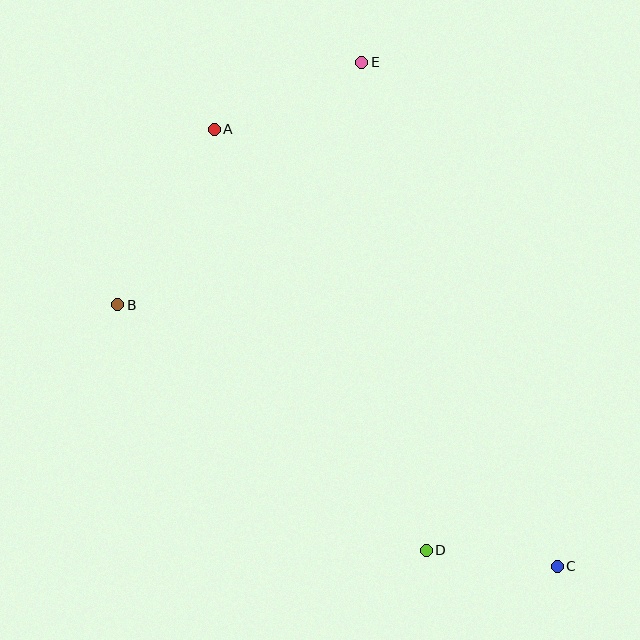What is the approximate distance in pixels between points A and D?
The distance between A and D is approximately 471 pixels.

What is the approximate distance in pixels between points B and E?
The distance between B and E is approximately 344 pixels.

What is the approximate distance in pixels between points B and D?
The distance between B and D is approximately 394 pixels.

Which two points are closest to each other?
Points C and D are closest to each other.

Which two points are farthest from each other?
Points A and C are farthest from each other.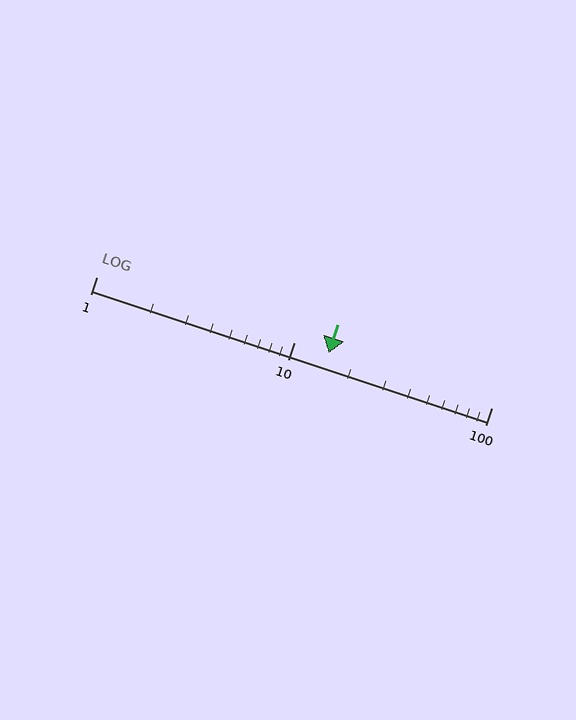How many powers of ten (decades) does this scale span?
The scale spans 2 decades, from 1 to 100.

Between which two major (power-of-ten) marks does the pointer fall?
The pointer is between 10 and 100.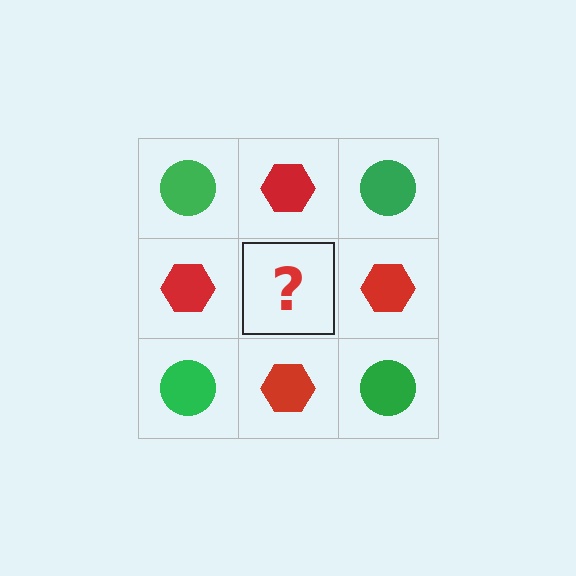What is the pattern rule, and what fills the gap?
The rule is that it alternates green circle and red hexagon in a checkerboard pattern. The gap should be filled with a green circle.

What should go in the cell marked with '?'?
The missing cell should contain a green circle.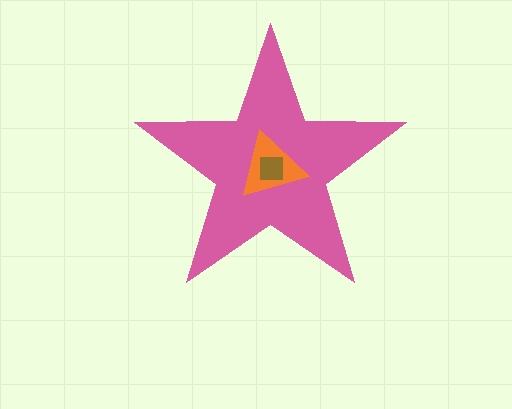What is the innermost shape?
The brown square.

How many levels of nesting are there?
3.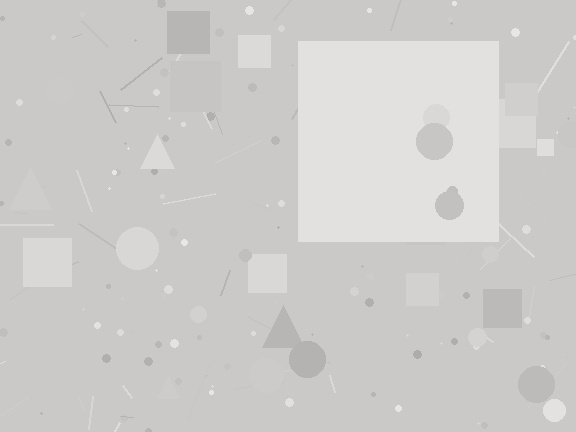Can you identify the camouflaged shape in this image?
The camouflaged shape is a square.